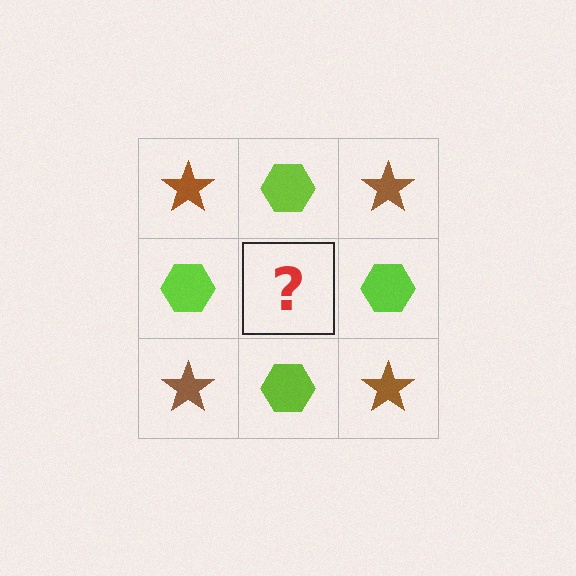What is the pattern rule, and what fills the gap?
The rule is that it alternates brown star and lime hexagon in a checkerboard pattern. The gap should be filled with a brown star.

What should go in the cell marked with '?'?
The missing cell should contain a brown star.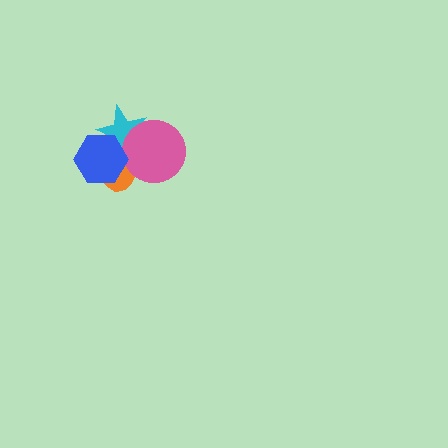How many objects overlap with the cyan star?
3 objects overlap with the cyan star.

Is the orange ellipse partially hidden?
Yes, it is partially covered by another shape.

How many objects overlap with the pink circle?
2 objects overlap with the pink circle.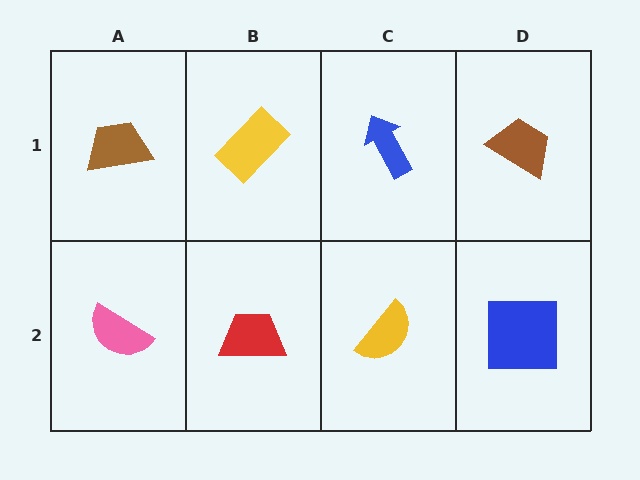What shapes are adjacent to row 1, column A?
A pink semicircle (row 2, column A), a yellow rectangle (row 1, column B).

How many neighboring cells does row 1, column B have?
3.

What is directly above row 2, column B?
A yellow rectangle.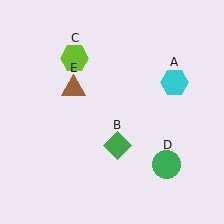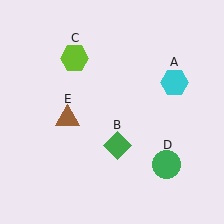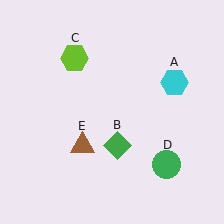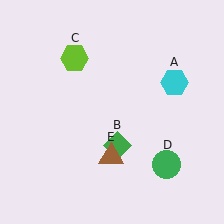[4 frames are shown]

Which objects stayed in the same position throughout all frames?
Cyan hexagon (object A) and green diamond (object B) and lime hexagon (object C) and green circle (object D) remained stationary.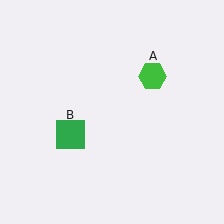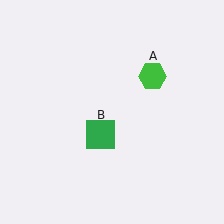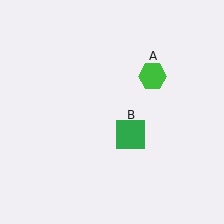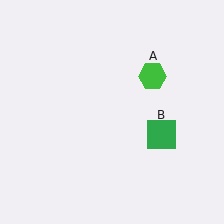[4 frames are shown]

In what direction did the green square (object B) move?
The green square (object B) moved right.